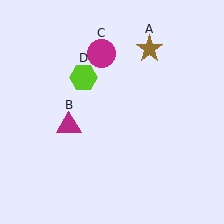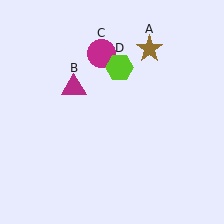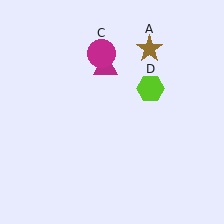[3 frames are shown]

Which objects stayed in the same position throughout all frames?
Brown star (object A) and magenta circle (object C) remained stationary.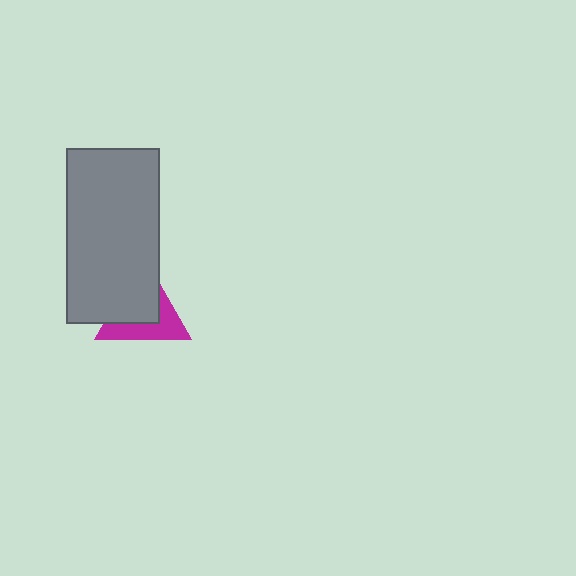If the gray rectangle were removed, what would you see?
You would see the complete magenta triangle.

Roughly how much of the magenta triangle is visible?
About half of it is visible (roughly 46%).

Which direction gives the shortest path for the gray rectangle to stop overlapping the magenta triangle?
Moving toward the upper-left gives the shortest separation.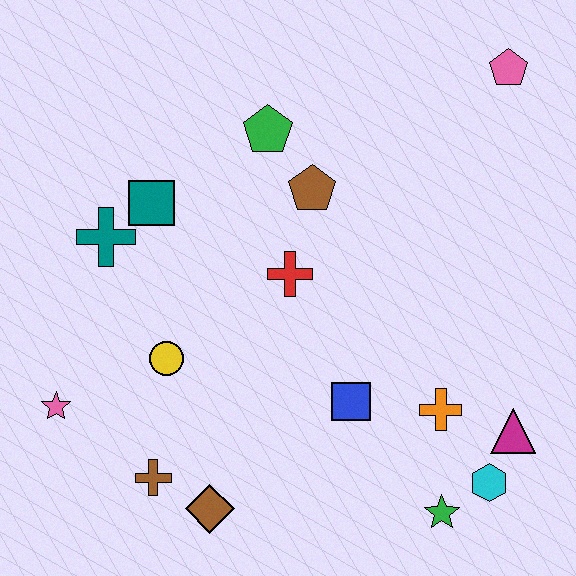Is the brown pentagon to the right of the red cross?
Yes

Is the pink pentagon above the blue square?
Yes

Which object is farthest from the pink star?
The pink pentagon is farthest from the pink star.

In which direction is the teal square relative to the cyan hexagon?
The teal square is to the left of the cyan hexagon.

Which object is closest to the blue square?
The orange cross is closest to the blue square.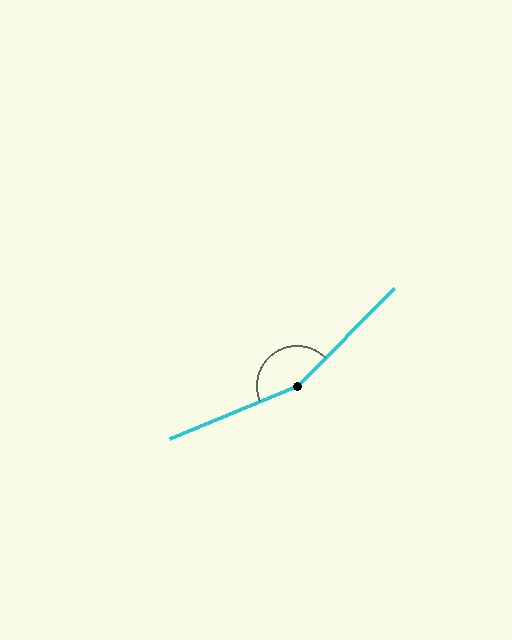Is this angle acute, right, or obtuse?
It is obtuse.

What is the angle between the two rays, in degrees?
Approximately 158 degrees.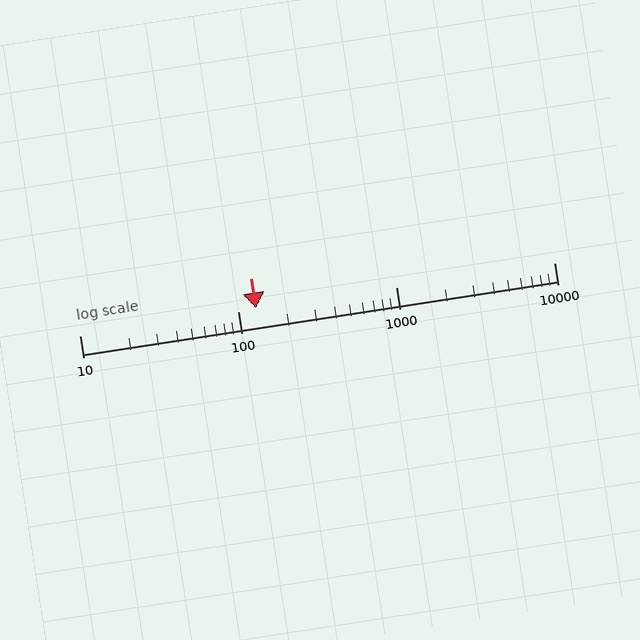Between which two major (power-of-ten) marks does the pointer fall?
The pointer is between 100 and 1000.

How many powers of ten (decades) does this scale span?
The scale spans 3 decades, from 10 to 10000.